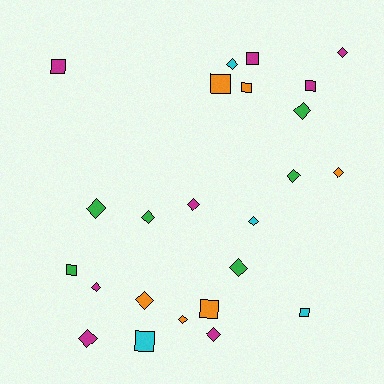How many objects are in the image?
There are 24 objects.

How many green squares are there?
There is 1 green square.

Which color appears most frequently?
Magenta, with 8 objects.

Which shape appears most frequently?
Diamond, with 15 objects.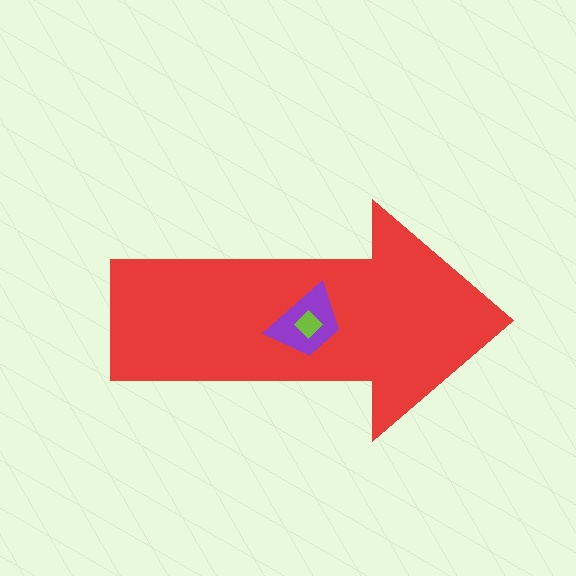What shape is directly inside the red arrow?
The purple trapezoid.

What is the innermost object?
The lime diamond.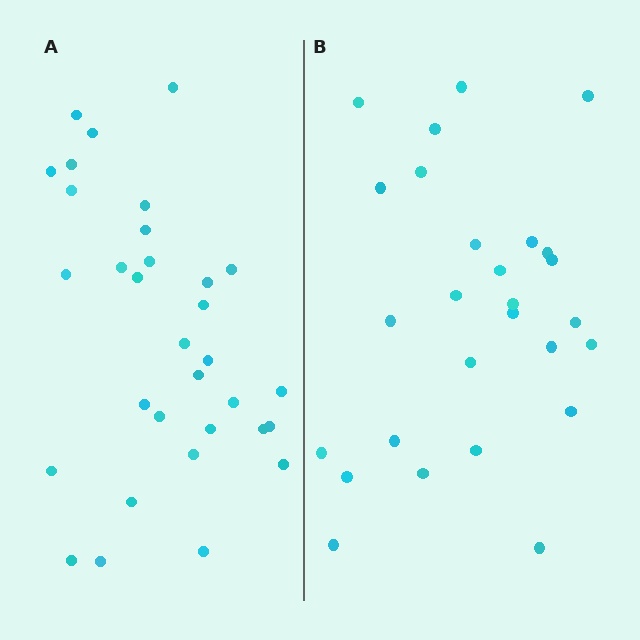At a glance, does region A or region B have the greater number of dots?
Region A (the left region) has more dots.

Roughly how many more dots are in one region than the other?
Region A has about 5 more dots than region B.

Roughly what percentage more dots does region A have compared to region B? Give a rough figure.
About 20% more.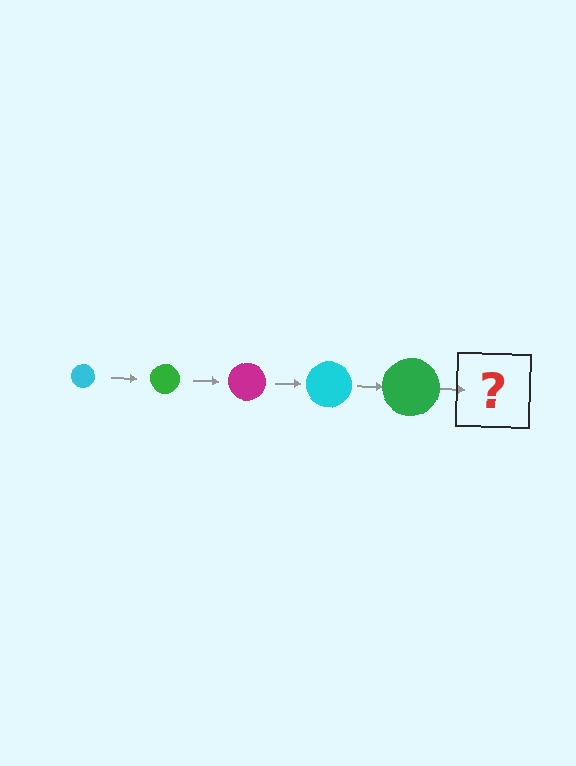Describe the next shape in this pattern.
It should be a magenta circle, larger than the previous one.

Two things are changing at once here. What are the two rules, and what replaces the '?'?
The two rules are that the circle grows larger each step and the color cycles through cyan, green, and magenta. The '?' should be a magenta circle, larger than the previous one.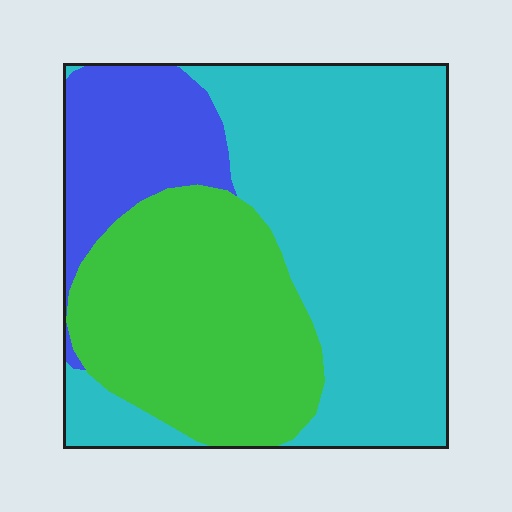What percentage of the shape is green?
Green covers roughly 35% of the shape.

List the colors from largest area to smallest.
From largest to smallest: cyan, green, blue.